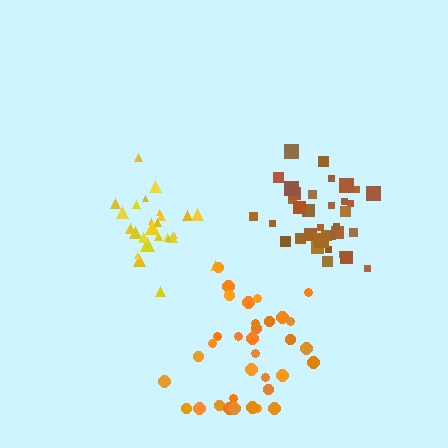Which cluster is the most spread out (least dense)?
Orange.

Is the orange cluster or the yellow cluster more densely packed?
Yellow.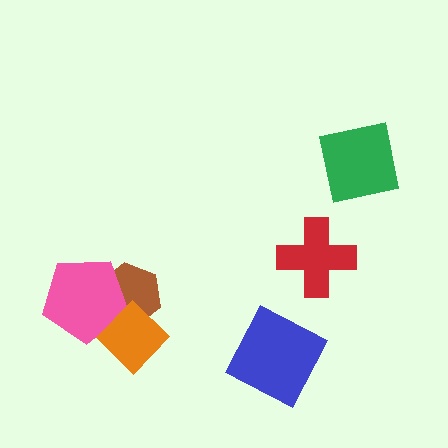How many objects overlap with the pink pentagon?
2 objects overlap with the pink pentagon.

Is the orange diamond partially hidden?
No, no other shape covers it.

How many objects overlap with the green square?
0 objects overlap with the green square.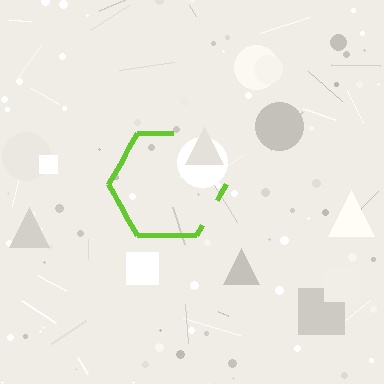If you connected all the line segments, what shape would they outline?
They would outline a hexagon.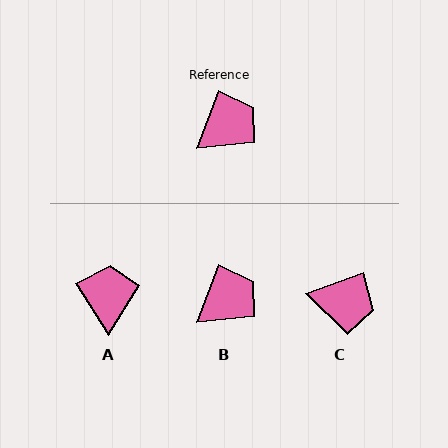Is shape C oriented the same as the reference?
No, it is off by about 50 degrees.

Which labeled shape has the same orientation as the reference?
B.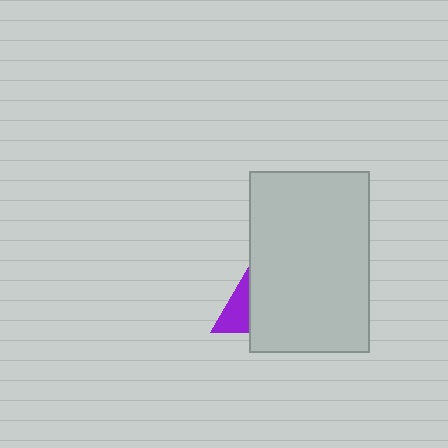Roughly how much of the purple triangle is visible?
A small part of it is visible (roughly 38%).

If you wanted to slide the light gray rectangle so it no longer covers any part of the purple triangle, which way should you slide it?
Slide it right — that is the most direct way to separate the two shapes.